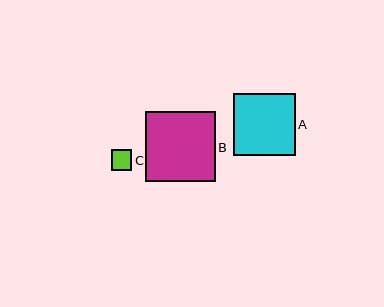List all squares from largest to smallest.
From largest to smallest: B, A, C.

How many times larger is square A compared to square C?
Square A is approximately 3.0 times the size of square C.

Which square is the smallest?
Square C is the smallest with a size of approximately 21 pixels.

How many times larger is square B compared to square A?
Square B is approximately 1.1 times the size of square A.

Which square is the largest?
Square B is the largest with a size of approximately 70 pixels.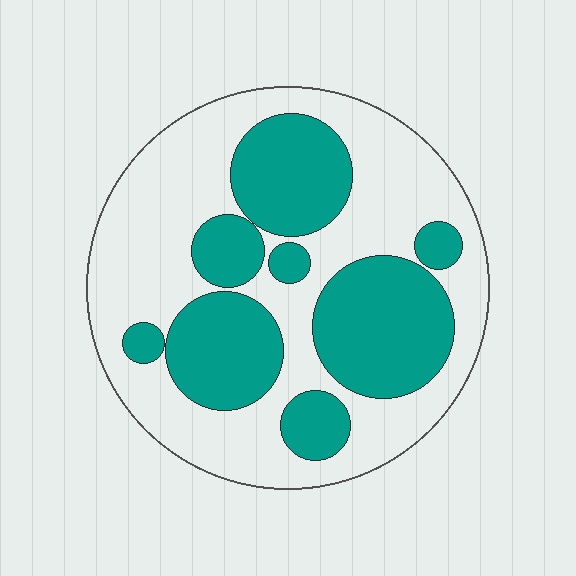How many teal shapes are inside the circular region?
8.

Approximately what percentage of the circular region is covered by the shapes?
Approximately 40%.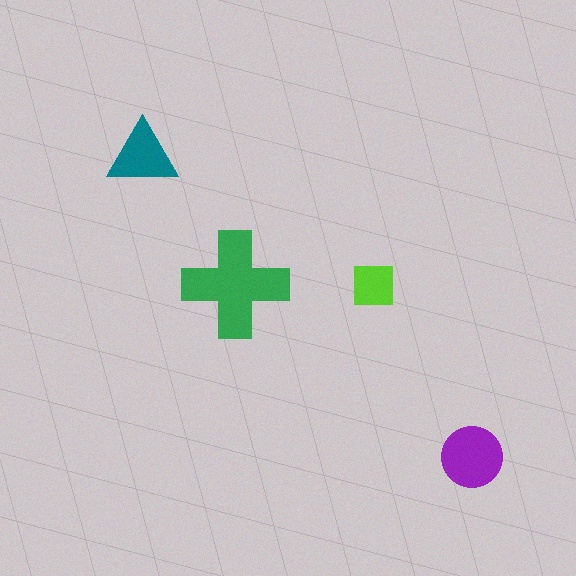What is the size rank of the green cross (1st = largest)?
1st.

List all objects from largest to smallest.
The green cross, the purple circle, the teal triangle, the lime square.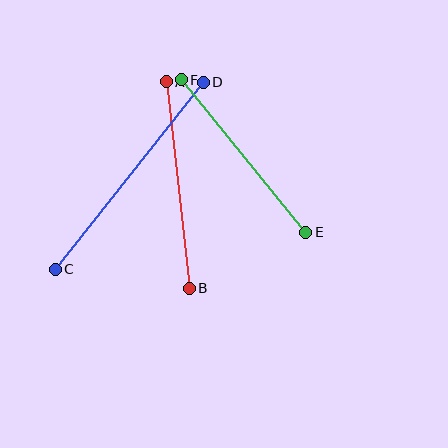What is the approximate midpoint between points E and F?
The midpoint is at approximately (244, 156) pixels.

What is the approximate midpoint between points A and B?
The midpoint is at approximately (178, 185) pixels.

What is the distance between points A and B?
The distance is approximately 208 pixels.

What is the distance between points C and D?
The distance is approximately 239 pixels.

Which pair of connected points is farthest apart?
Points C and D are farthest apart.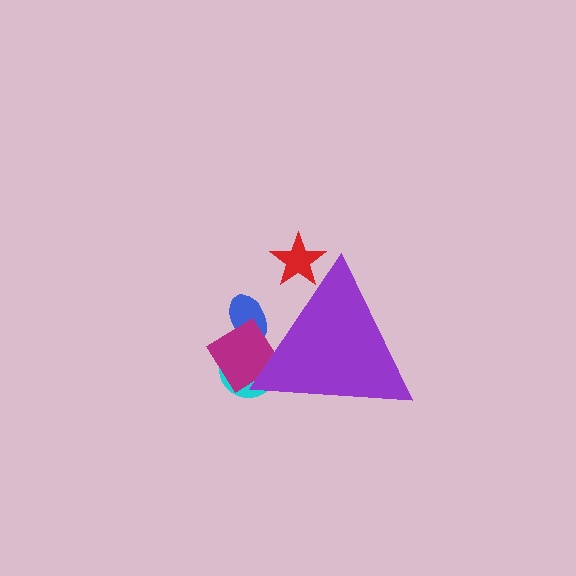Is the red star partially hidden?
Yes, the red star is partially hidden behind the purple triangle.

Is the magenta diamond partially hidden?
Yes, the magenta diamond is partially hidden behind the purple triangle.